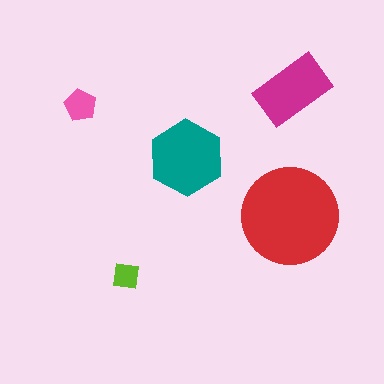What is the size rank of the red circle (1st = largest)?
1st.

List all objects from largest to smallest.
The red circle, the teal hexagon, the magenta rectangle, the pink pentagon, the lime square.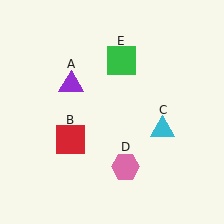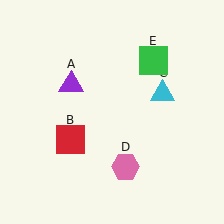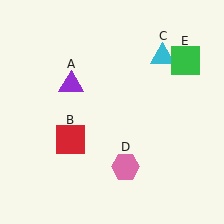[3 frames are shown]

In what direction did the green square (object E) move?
The green square (object E) moved right.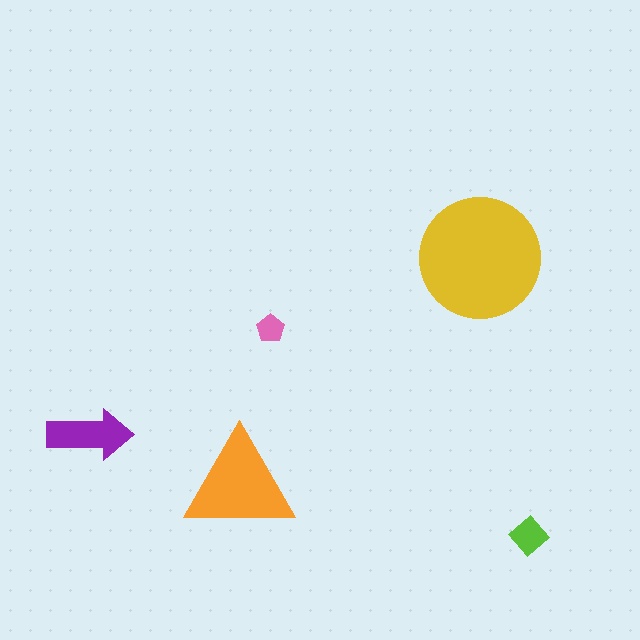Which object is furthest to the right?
The lime diamond is rightmost.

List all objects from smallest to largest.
The pink pentagon, the lime diamond, the purple arrow, the orange triangle, the yellow circle.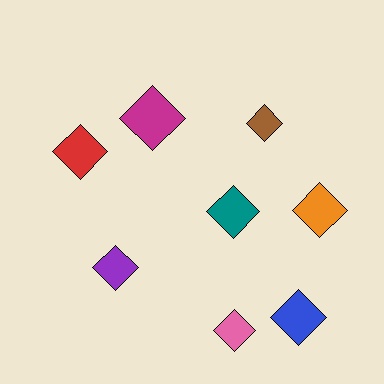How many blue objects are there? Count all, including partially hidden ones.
There is 1 blue object.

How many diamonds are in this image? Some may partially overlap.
There are 8 diamonds.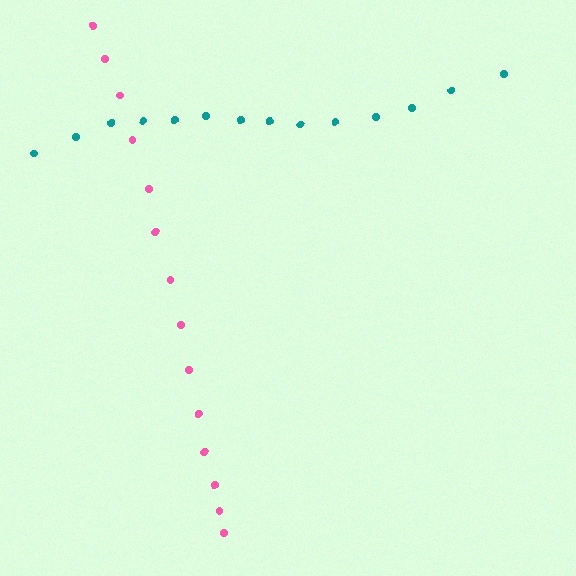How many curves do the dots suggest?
There are 2 distinct paths.